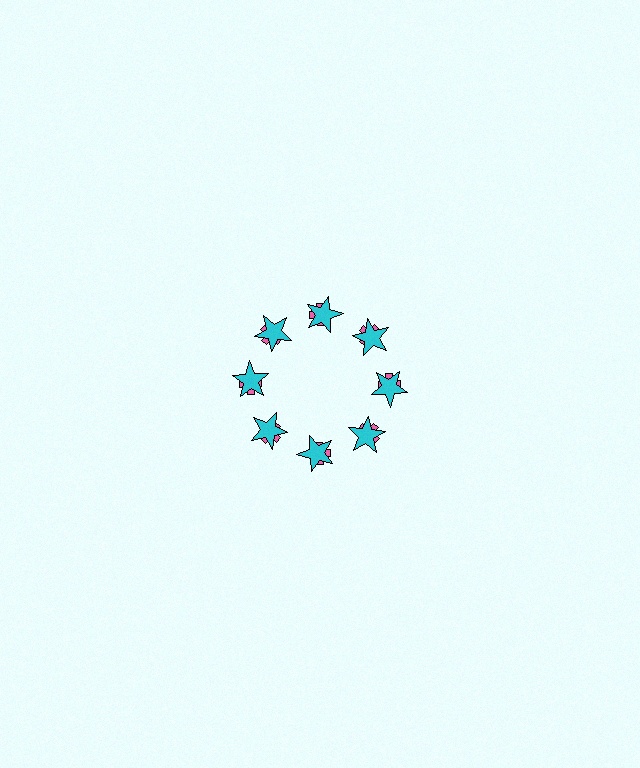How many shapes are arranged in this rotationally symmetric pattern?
There are 16 shapes, arranged in 8 groups of 2.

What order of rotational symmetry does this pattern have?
This pattern has 8-fold rotational symmetry.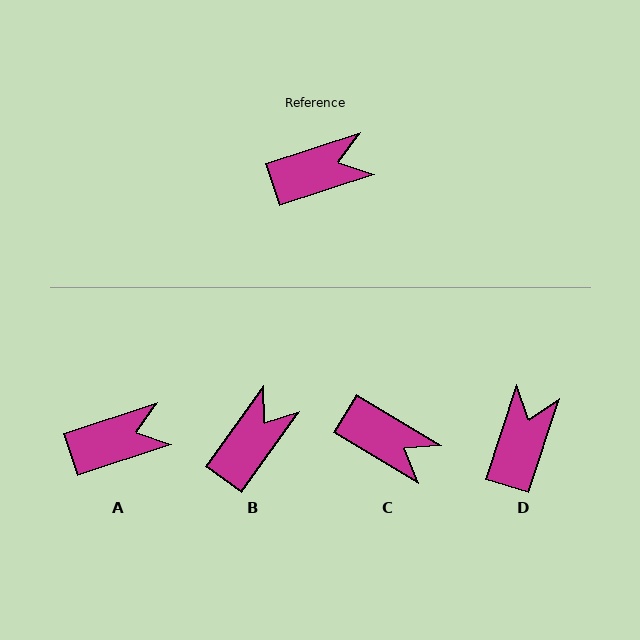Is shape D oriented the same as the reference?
No, it is off by about 54 degrees.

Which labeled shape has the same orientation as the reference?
A.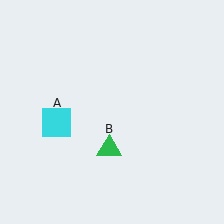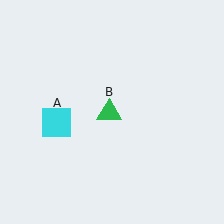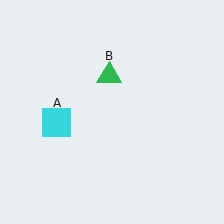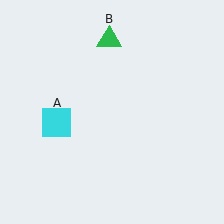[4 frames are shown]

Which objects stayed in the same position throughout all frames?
Cyan square (object A) remained stationary.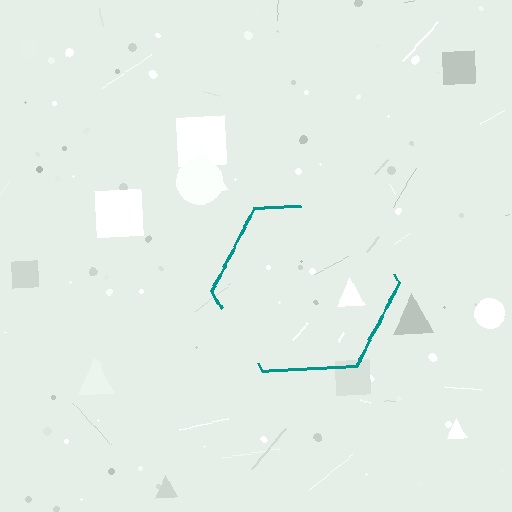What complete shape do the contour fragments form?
The contour fragments form a hexagon.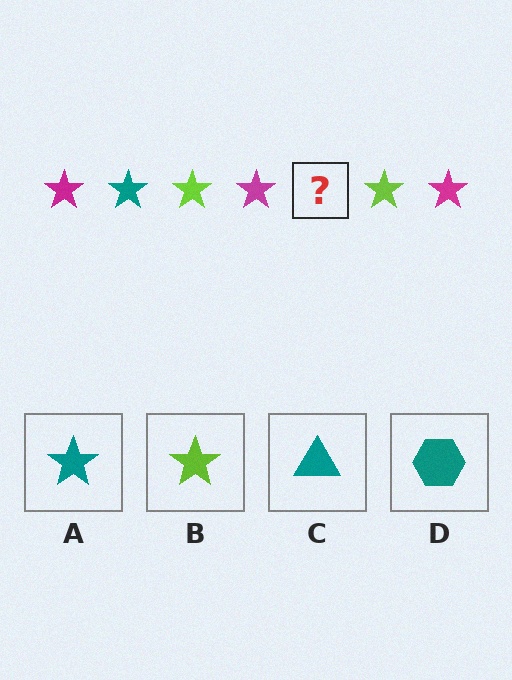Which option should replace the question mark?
Option A.